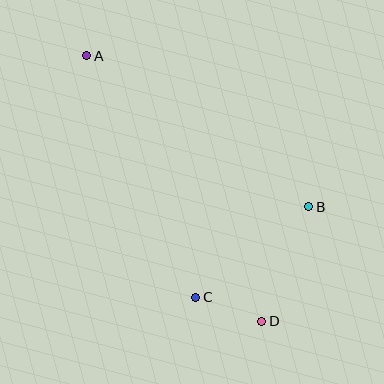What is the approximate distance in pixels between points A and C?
The distance between A and C is approximately 265 pixels.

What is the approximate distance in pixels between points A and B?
The distance between A and B is approximately 268 pixels.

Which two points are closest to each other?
Points C and D are closest to each other.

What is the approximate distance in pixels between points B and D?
The distance between B and D is approximately 124 pixels.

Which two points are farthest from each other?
Points A and D are farthest from each other.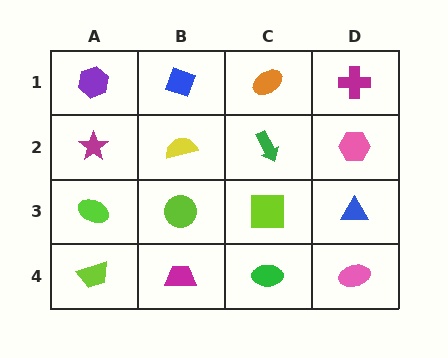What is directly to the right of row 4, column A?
A magenta trapezoid.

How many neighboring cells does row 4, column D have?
2.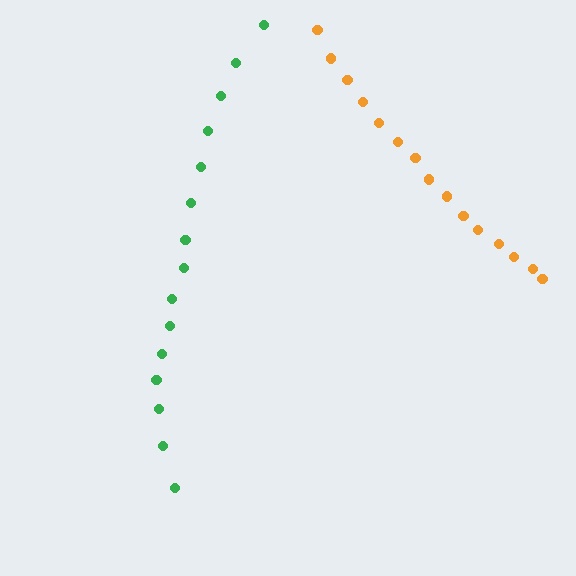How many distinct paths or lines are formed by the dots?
There are 2 distinct paths.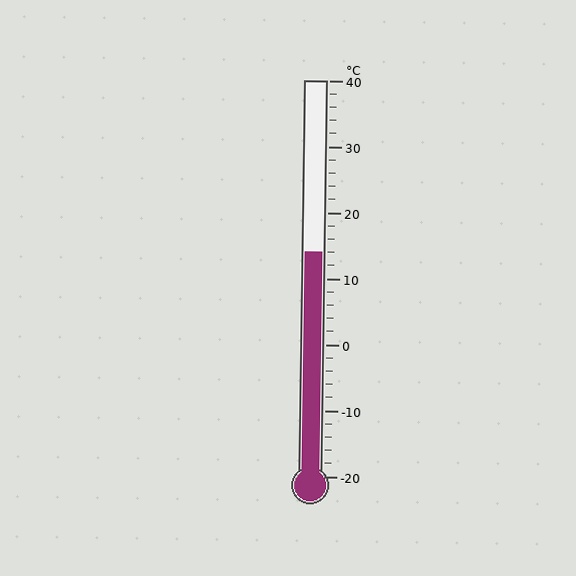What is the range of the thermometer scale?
The thermometer scale ranges from -20°C to 40°C.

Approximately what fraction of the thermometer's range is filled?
The thermometer is filled to approximately 55% of its range.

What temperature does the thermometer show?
The thermometer shows approximately 14°C.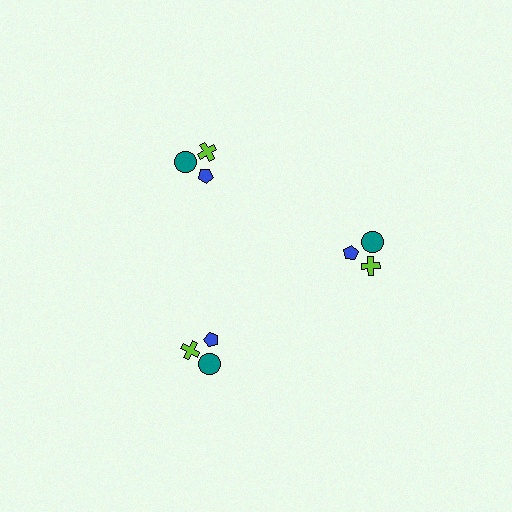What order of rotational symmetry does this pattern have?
This pattern has 3-fold rotational symmetry.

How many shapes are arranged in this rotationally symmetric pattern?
There are 9 shapes, arranged in 3 groups of 3.